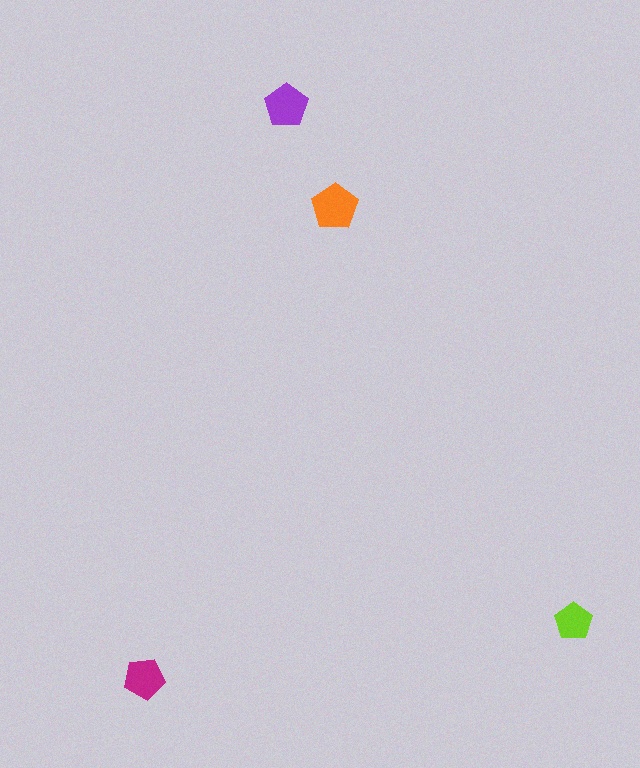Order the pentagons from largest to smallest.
the orange one, the purple one, the magenta one, the lime one.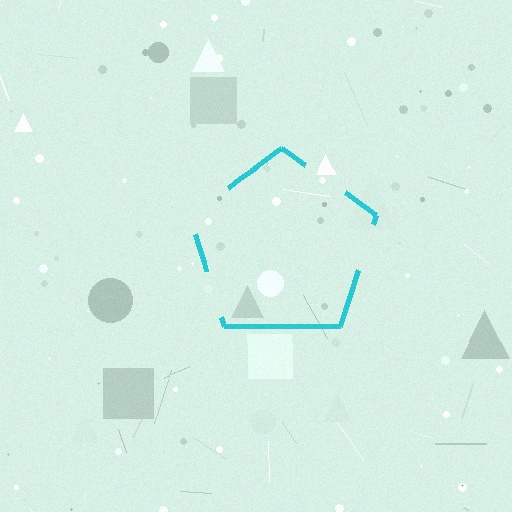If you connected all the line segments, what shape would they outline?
They would outline a pentagon.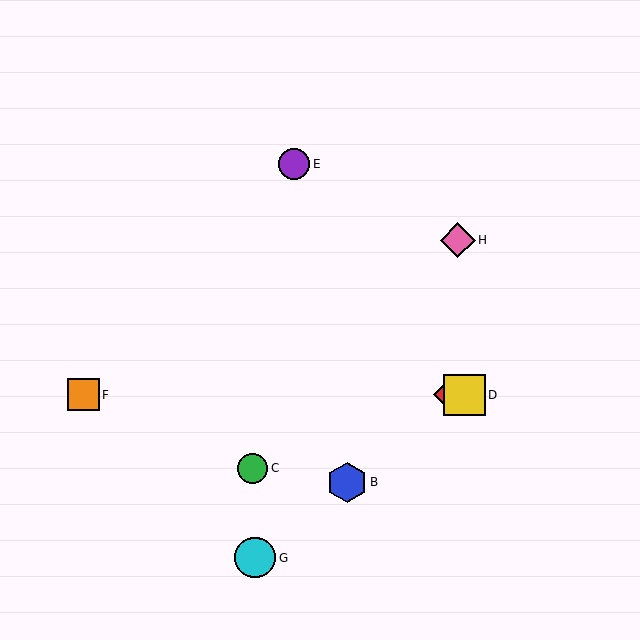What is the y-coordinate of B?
Object B is at y≈482.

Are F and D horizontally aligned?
Yes, both are at y≈395.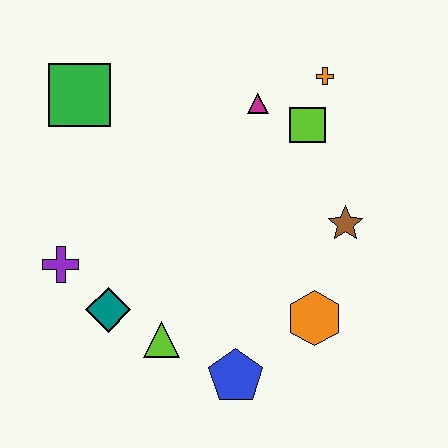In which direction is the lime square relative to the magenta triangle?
The lime square is to the right of the magenta triangle.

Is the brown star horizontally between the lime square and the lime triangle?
No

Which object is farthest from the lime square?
The purple cross is farthest from the lime square.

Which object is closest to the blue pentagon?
The lime triangle is closest to the blue pentagon.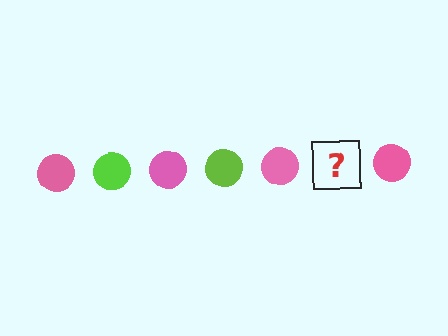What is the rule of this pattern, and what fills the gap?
The rule is that the pattern cycles through pink, lime circles. The gap should be filled with a lime circle.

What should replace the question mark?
The question mark should be replaced with a lime circle.